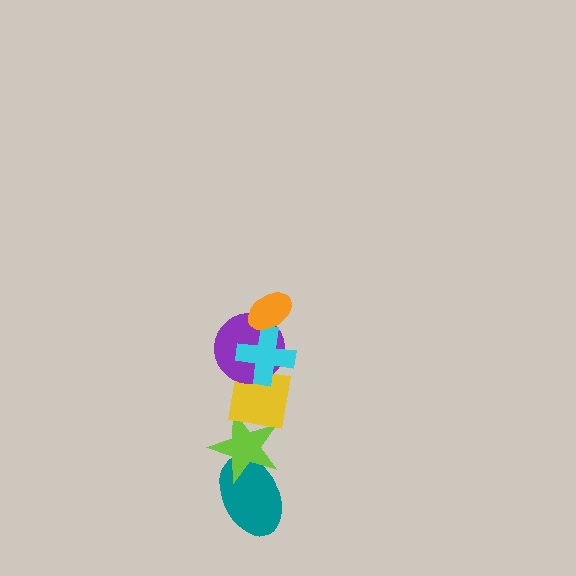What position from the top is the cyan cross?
The cyan cross is 2nd from the top.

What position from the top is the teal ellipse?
The teal ellipse is 6th from the top.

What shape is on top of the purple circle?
The cyan cross is on top of the purple circle.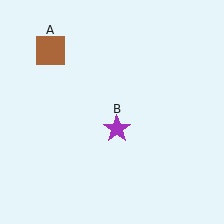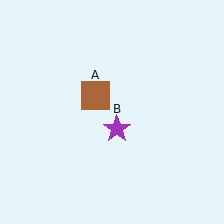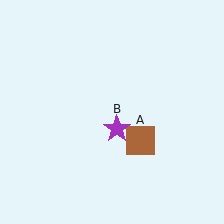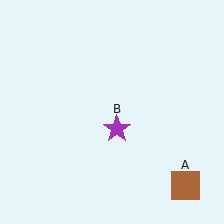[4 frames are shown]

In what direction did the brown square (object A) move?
The brown square (object A) moved down and to the right.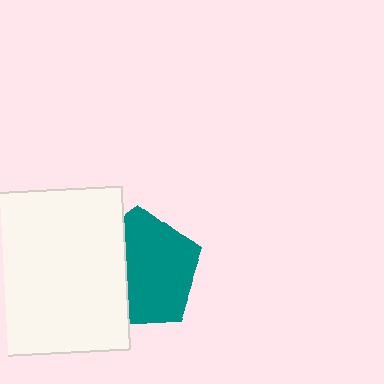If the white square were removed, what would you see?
You would see the complete teal pentagon.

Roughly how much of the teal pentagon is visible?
About half of it is visible (roughly 64%).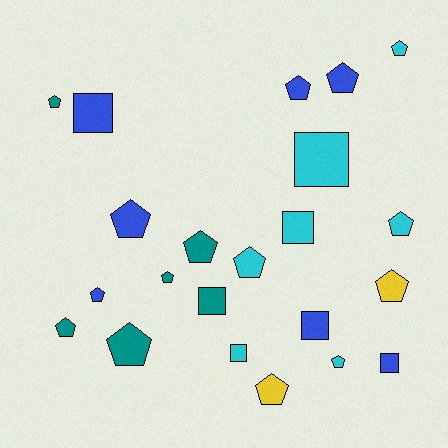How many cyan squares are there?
There are 3 cyan squares.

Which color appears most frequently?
Blue, with 7 objects.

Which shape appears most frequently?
Pentagon, with 15 objects.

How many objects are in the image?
There are 22 objects.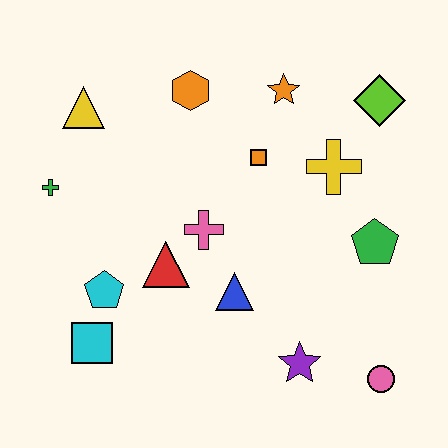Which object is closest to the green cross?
The yellow triangle is closest to the green cross.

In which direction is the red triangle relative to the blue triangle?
The red triangle is to the left of the blue triangle.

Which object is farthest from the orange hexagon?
The pink circle is farthest from the orange hexagon.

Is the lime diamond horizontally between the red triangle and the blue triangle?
No